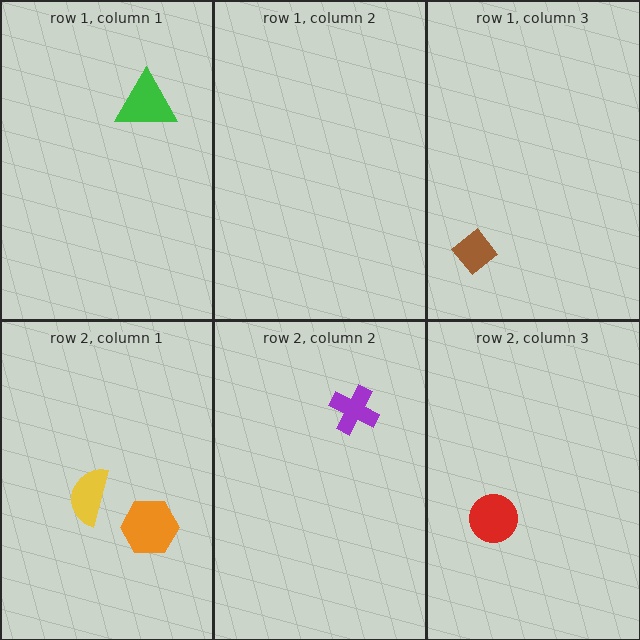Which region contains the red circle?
The row 2, column 3 region.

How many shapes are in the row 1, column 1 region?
1.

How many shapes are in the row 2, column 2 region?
1.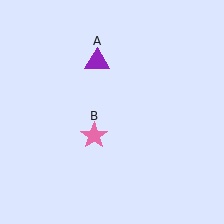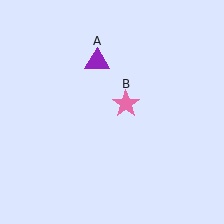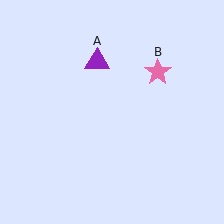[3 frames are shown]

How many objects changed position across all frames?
1 object changed position: pink star (object B).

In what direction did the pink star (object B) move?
The pink star (object B) moved up and to the right.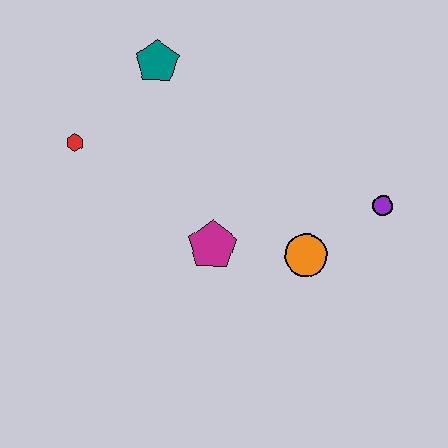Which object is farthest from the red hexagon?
The purple circle is farthest from the red hexagon.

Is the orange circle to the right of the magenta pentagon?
Yes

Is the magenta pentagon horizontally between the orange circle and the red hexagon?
Yes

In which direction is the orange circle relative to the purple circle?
The orange circle is to the left of the purple circle.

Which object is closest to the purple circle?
The orange circle is closest to the purple circle.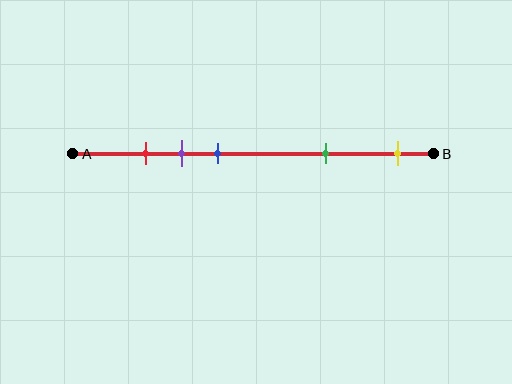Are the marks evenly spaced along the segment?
No, the marks are not evenly spaced.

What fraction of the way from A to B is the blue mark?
The blue mark is approximately 40% (0.4) of the way from A to B.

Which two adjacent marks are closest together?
The red and purple marks are the closest adjacent pair.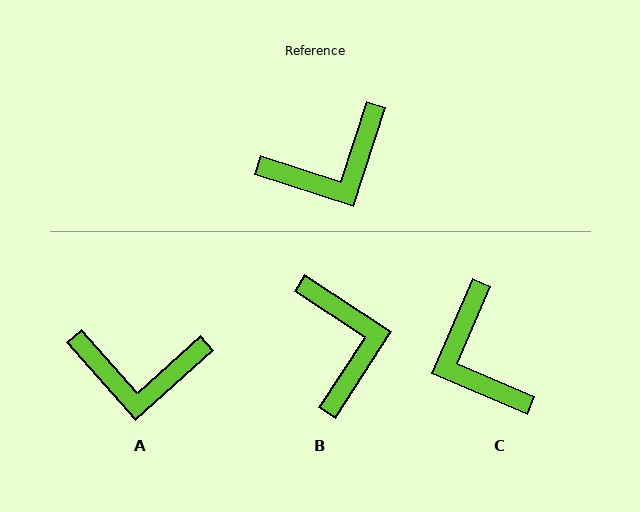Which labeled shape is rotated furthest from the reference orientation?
C, about 95 degrees away.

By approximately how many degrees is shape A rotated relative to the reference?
Approximately 30 degrees clockwise.